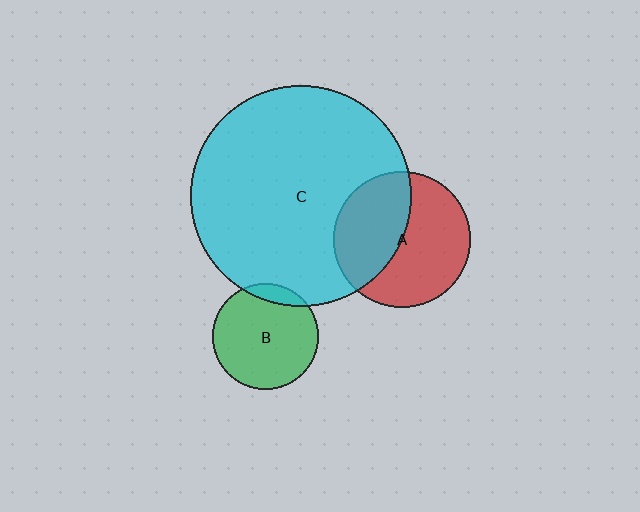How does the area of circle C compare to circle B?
Approximately 4.4 times.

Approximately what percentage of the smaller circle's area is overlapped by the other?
Approximately 10%.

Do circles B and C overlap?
Yes.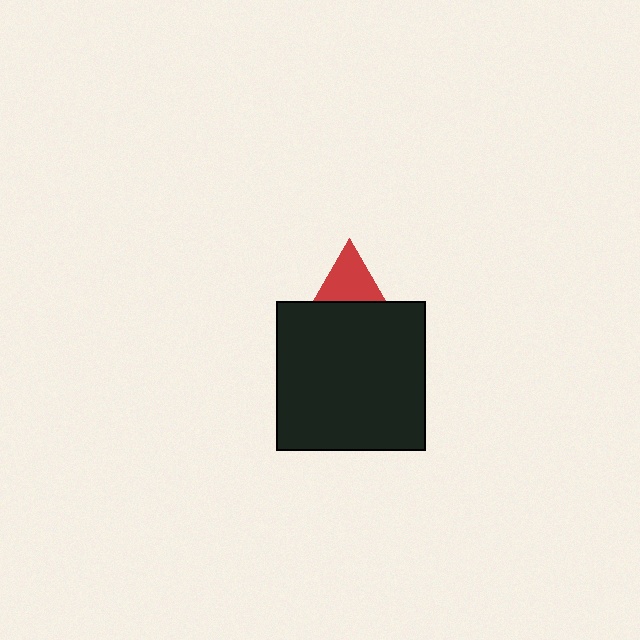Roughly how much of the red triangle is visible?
A small part of it is visible (roughly 43%).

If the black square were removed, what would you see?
You would see the complete red triangle.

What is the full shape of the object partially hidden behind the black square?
The partially hidden object is a red triangle.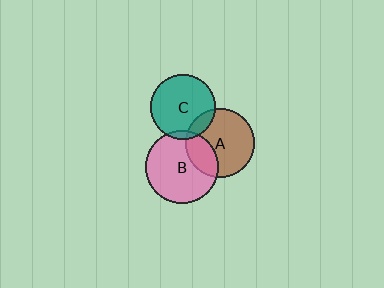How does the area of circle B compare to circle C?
Approximately 1.2 times.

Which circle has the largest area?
Circle B (pink).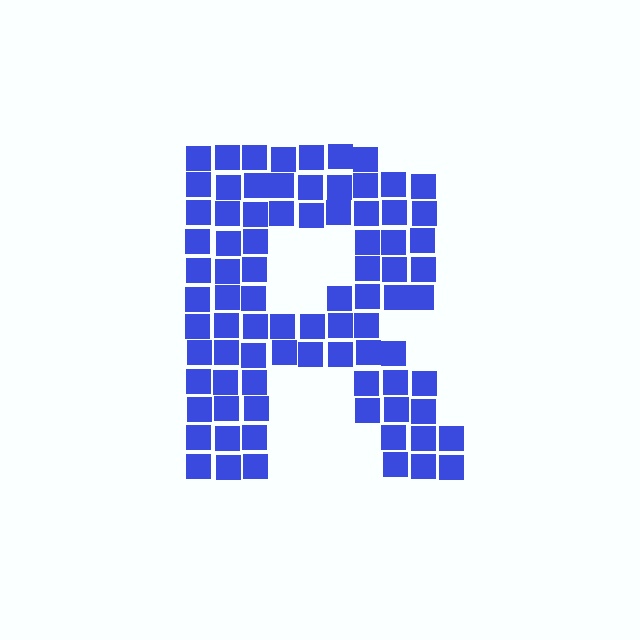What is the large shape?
The large shape is the letter R.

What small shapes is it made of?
It is made of small squares.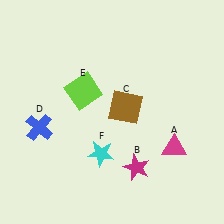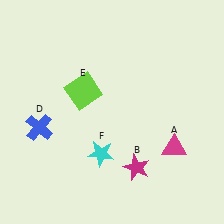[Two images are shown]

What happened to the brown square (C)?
The brown square (C) was removed in Image 2. It was in the top-right area of Image 1.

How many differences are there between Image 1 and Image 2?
There is 1 difference between the two images.